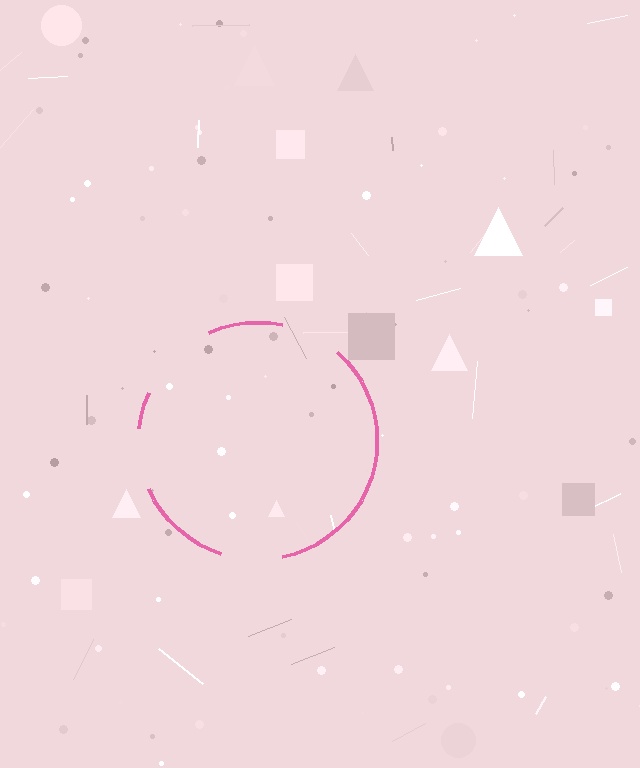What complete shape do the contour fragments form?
The contour fragments form a circle.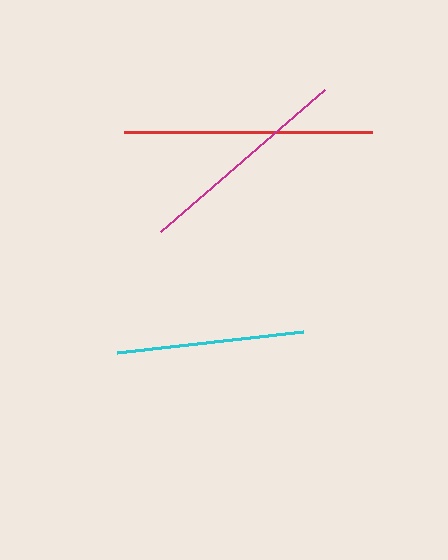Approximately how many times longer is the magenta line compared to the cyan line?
The magenta line is approximately 1.2 times the length of the cyan line.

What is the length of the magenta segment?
The magenta segment is approximately 217 pixels long.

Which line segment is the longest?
The red line is the longest at approximately 248 pixels.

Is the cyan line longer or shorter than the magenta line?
The magenta line is longer than the cyan line.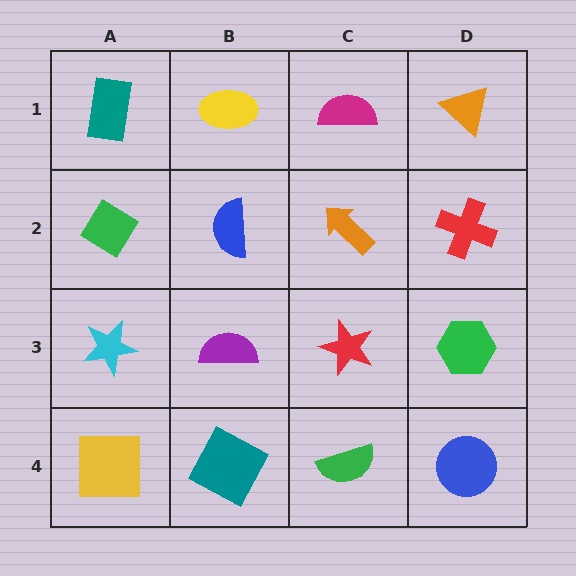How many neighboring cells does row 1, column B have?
3.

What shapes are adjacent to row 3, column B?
A blue semicircle (row 2, column B), a teal square (row 4, column B), a cyan star (row 3, column A), a red star (row 3, column C).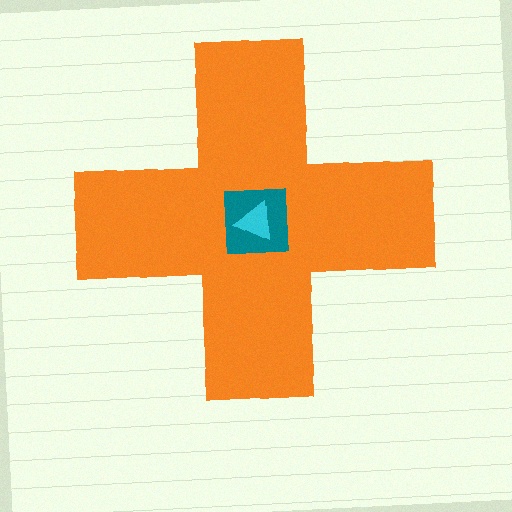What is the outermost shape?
The orange cross.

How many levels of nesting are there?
3.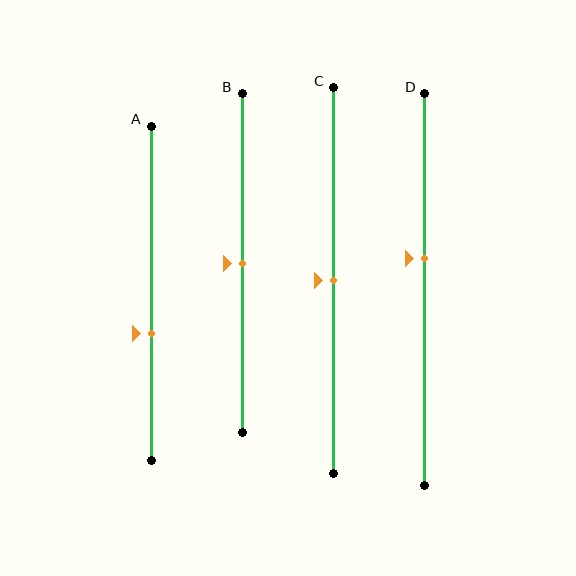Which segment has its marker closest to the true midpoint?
Segment B has its marker closest to the true midpoint.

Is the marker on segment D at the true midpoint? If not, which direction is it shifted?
No, the marker on segment D is shifted upward by about 8% of the segment length.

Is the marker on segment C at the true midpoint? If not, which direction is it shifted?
Yes, the marker on segment C is at the true midpoint.